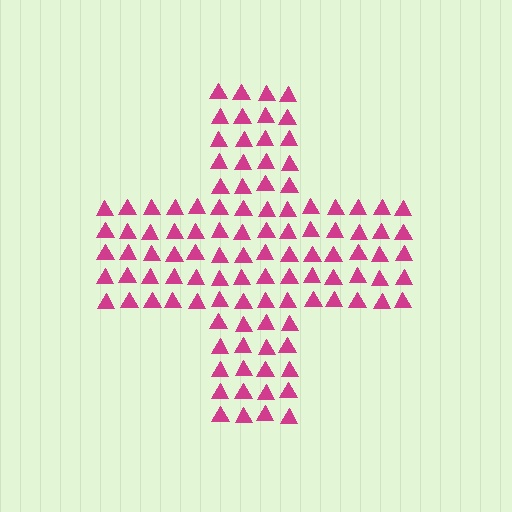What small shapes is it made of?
It is made of small triangles.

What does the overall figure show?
The overall figure shows a cross.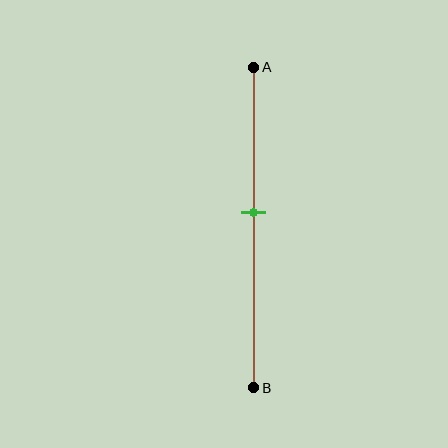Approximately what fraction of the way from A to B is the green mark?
The green mark is approximately 45% of the way from A to B.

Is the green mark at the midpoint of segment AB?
No, the mark is at about 45% from A, not at the 50% midpoint.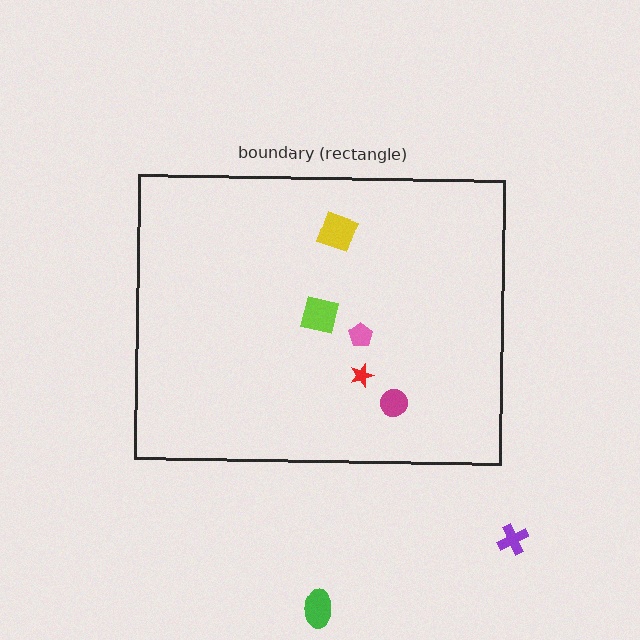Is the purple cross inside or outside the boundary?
Outside.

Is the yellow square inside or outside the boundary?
Inside.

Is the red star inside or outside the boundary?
Inside.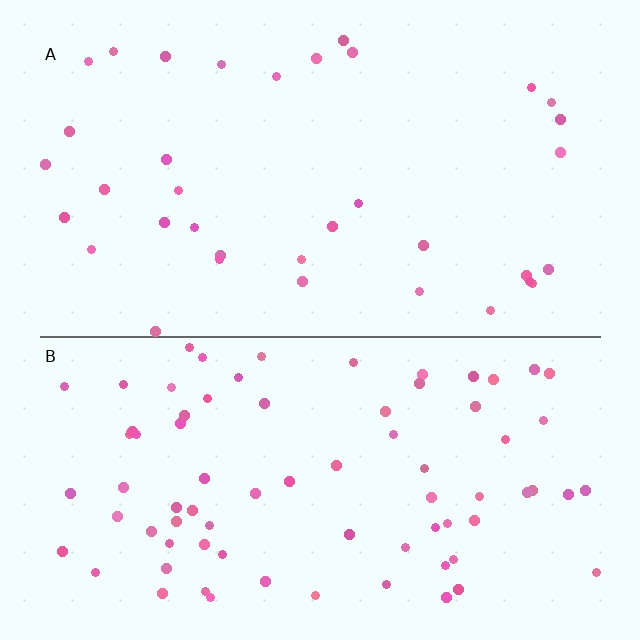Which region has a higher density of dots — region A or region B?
B (the bottom).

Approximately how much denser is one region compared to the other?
Approximately 2.2× — region B over region A.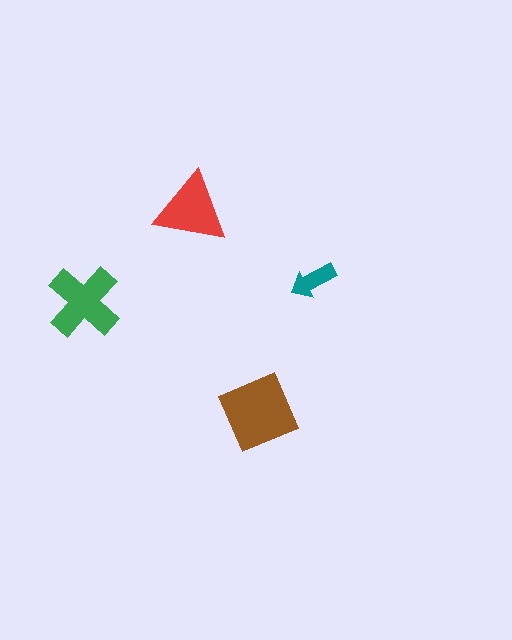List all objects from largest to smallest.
The brown square, the green cross, the red triangle, the teal arrow.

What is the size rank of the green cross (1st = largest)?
2nd.